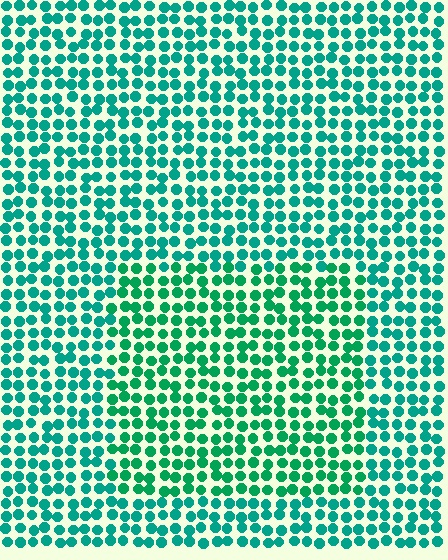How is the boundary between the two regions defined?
The boundary is defined purely by a slight shift in hue (about 20 degrees). Spacing, size, and orientation are identical on both sides.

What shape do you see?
I see a rectangle.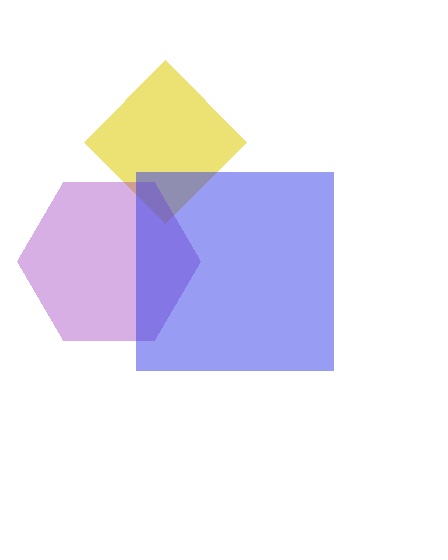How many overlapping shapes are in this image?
There are 3 overlapping shapes in the image.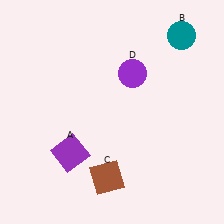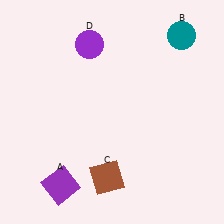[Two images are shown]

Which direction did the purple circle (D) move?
The purple circle (D) moved left.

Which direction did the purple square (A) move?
The purple square (A) moved down.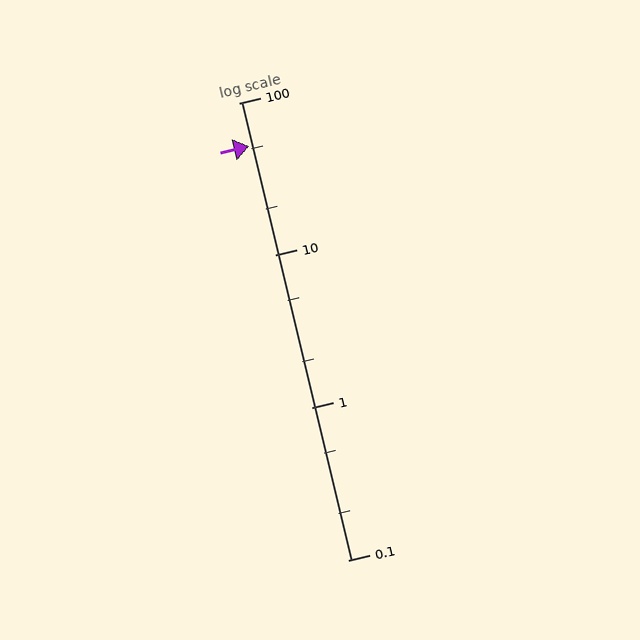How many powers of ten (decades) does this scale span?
The scale spans 3 decades, from 0.1 to 100.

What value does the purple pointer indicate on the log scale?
The pointer indicates approximately 52.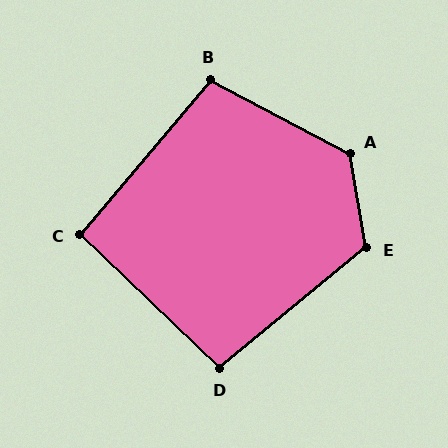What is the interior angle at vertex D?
Approximately 97 degrees (obtuse).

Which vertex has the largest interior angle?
A, at approximately 128 degrees.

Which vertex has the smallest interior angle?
C, at approximately 94 degrees.